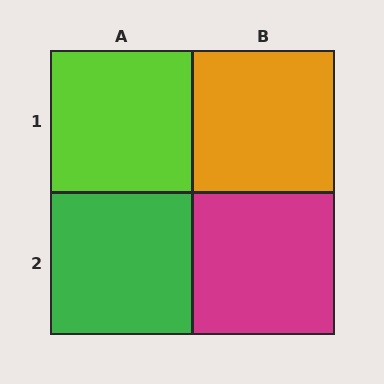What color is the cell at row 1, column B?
Orange.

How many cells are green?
1 cell is green.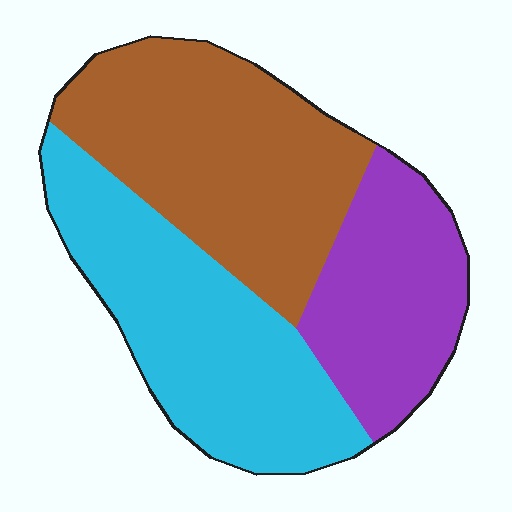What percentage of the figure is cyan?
Cyan covers 37% of the figure.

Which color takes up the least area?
Purple, at roughly 25%.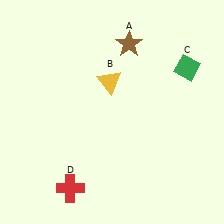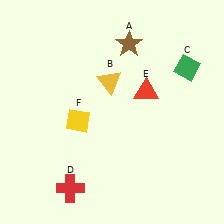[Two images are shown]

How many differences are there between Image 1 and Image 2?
There are 2 differences between the two images.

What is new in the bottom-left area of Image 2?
A yellow diamond (F) was added in the bottom-left area of Image 2.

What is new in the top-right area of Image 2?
A red triangle (E) was added in the top-right area of Image 2.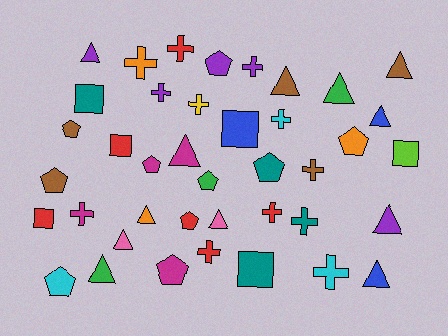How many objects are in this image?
There are 40 objects.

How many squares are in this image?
There are 6 squares.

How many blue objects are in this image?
There are 3 blue objects.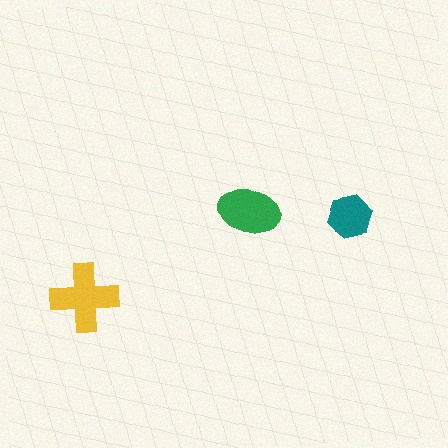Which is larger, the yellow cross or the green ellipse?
The yellow cross.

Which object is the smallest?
The teal hexagon.